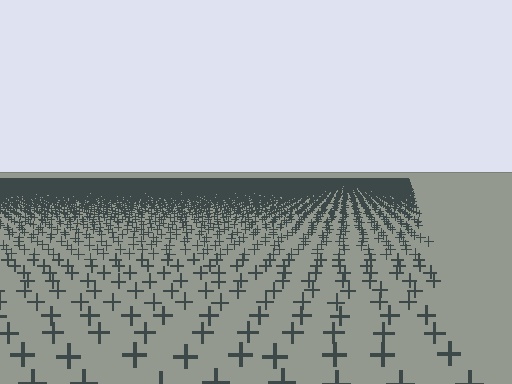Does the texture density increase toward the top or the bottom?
Density increases toward the top.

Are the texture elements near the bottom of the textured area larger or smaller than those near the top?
Larger. Near the bottom, elements are closer to the viewer and appear at a bigger on-screen size.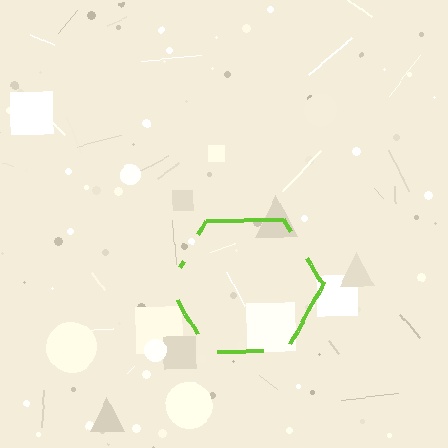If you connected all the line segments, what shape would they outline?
They would outline a hexagon.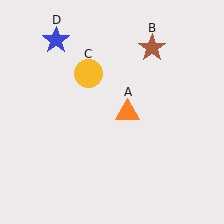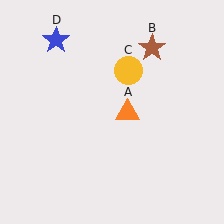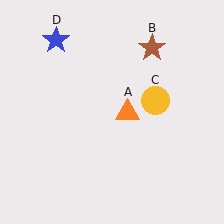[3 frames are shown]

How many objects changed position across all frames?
1 object changed position: yellow circle (object C).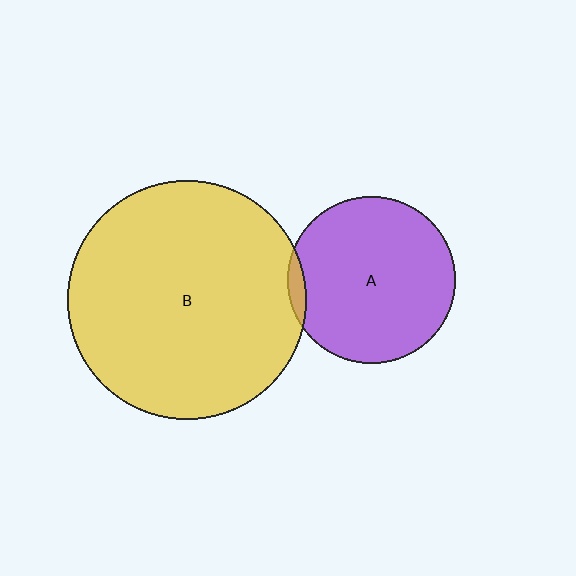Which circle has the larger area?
Circle B (yellow).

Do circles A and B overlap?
Yes.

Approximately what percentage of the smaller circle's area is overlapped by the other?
Approximately 5%.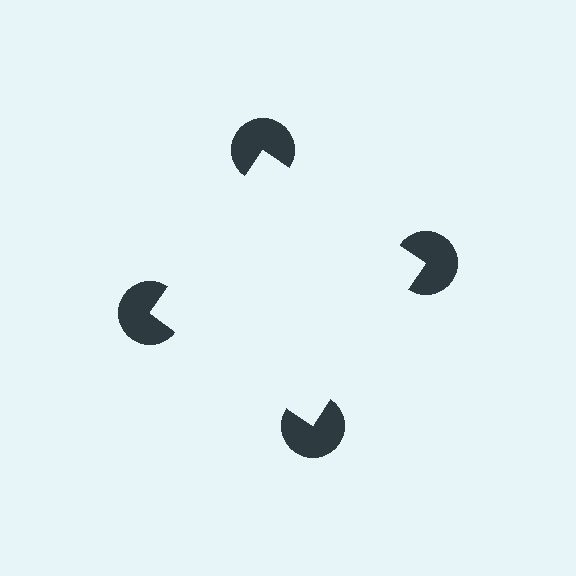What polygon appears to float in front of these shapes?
An illusory square — its edges are inferred from the aligned wedge cuts in the pac-man discs, not physically drawn.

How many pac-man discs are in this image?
There are 4 — one at each vertex of the illusory square.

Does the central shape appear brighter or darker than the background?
It typically appears slightly brighter than the background, even though no actual brightness change is drawn.